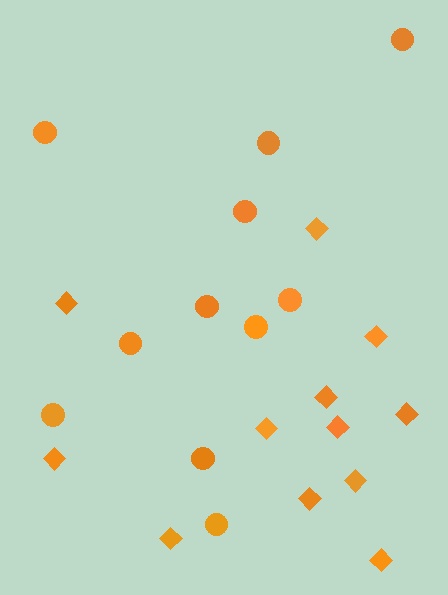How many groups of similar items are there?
There are 2 groups: one group of diamonds (12) and one group of circles (11).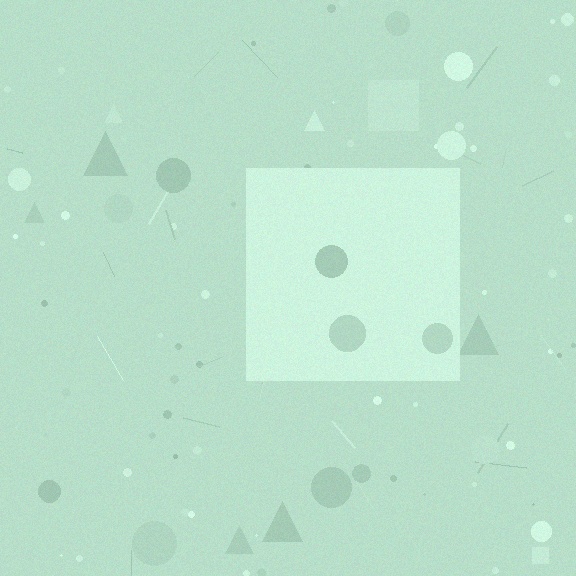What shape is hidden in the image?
A square is hidden in the image.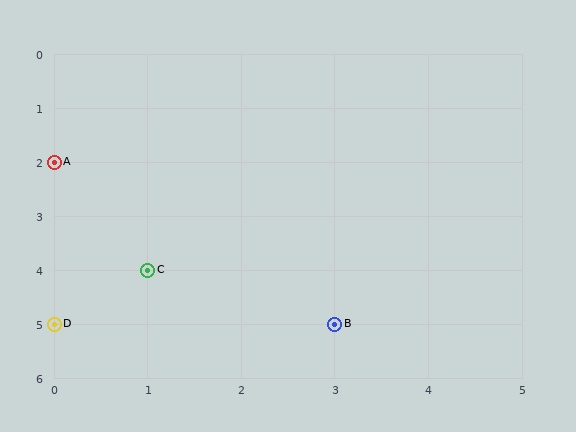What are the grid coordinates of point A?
Point A is at grid coordinates (0, 2).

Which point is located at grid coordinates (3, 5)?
Point B is at (3, 5).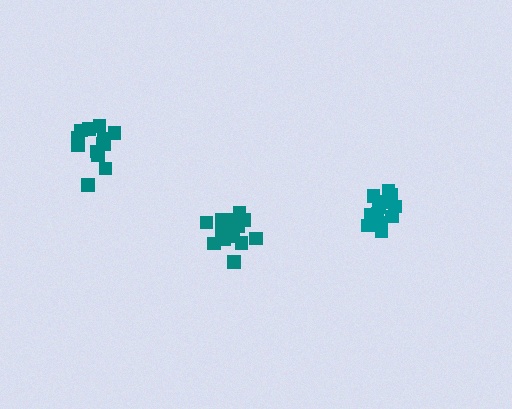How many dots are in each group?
Group 1: 14 dots, Group 2: 19 dots, Group 3: 14 dots (47 total).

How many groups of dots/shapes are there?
There are 3 groups.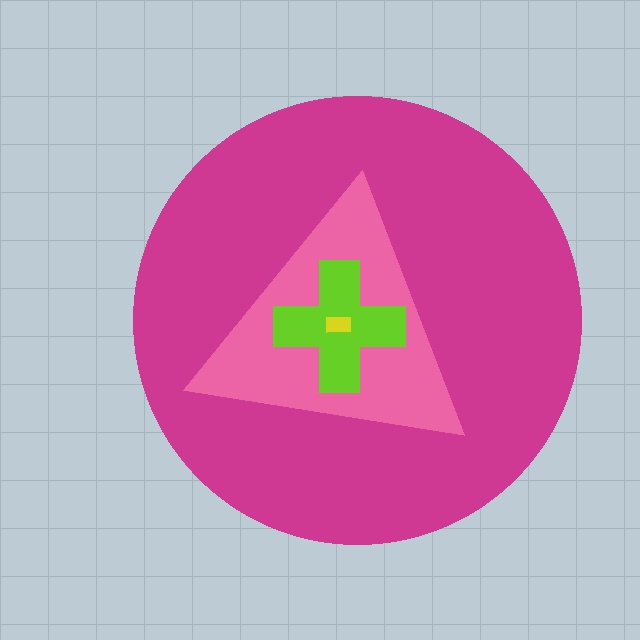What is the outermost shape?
The magenta circle.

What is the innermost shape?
The yellow rectangle.